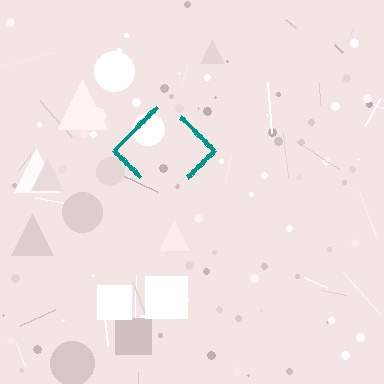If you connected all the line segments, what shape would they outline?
They would outline a diamond.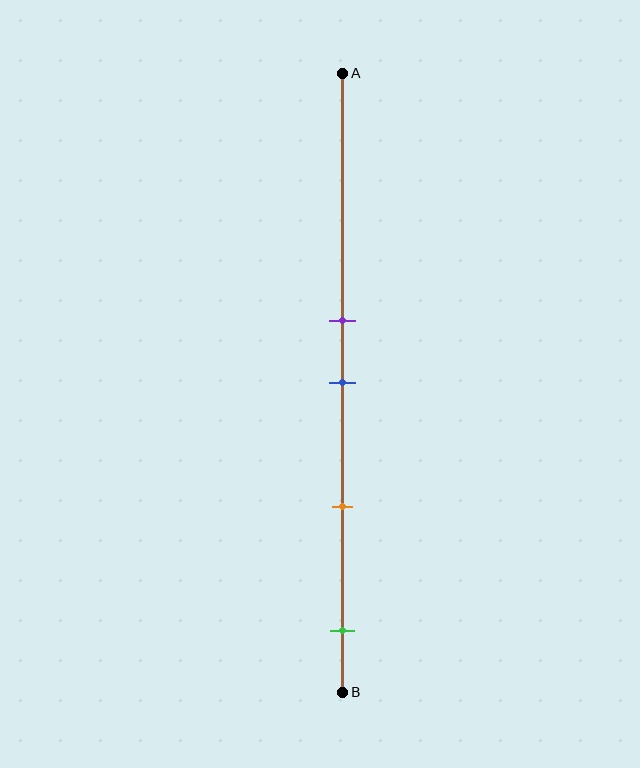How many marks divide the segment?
There are 4 marks dividing the segment.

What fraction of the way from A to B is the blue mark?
The blue mark is approximately 50% (0.5) of the way from A to B.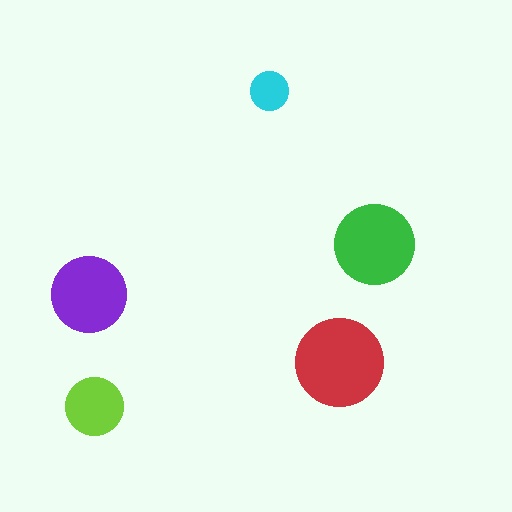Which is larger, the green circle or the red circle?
The red one.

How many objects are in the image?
There are 5 objects in the image.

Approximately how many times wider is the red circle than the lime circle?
About 1.5 times wider.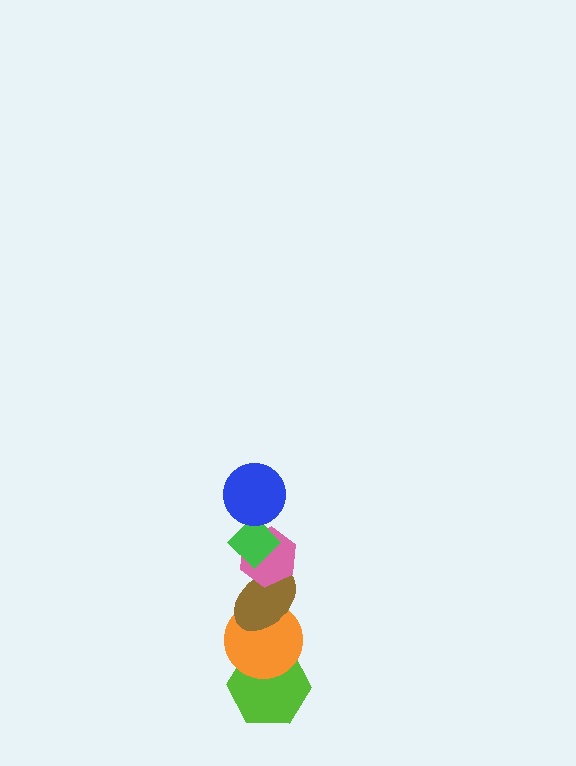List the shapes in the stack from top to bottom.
From top to bottom: the blue circle, the green diamond, the pink hexagon, the brown ellipse, the orange circle, the lime hexagon.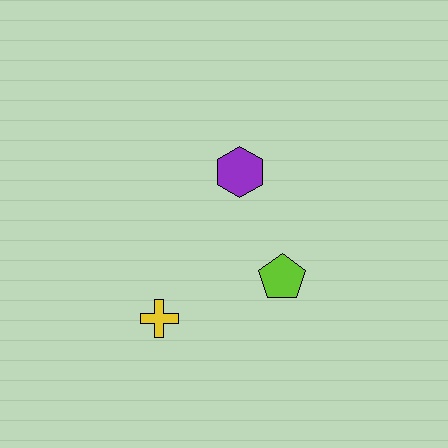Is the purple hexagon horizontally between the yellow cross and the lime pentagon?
Yes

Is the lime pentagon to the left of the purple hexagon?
No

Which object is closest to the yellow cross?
The lime pentagon is closest to the yellow cross.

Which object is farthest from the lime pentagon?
The yellow cross is farthest from the lime pentagon.